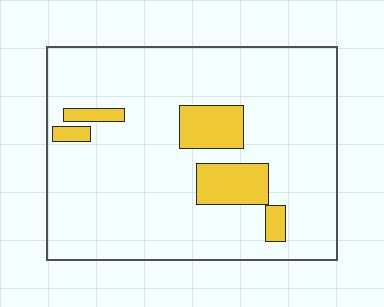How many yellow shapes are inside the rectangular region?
5.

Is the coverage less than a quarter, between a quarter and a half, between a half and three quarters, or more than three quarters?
Less than a quarter.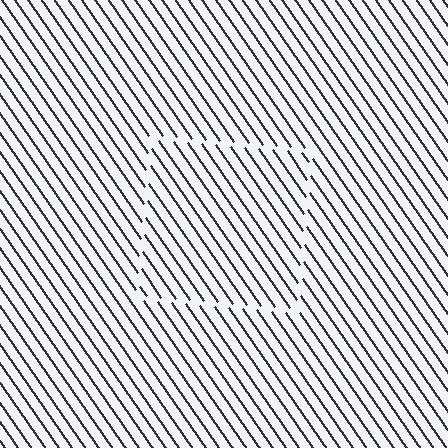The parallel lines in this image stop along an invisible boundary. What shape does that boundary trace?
An illusory square. The interior of the shape contains the same grating, shifted by half a period — the contour is defined by the phase discontinuity where line-ends from the inner and outer gratings abut.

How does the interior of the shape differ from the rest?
The interior of the shape contains the same grating, shifted by half a period — the contour is defined by the phase discontinuity where line-ends from the inner and outer gratings abut.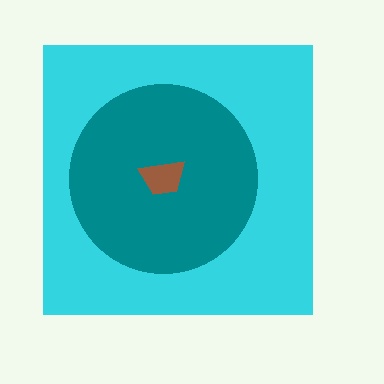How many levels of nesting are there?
3.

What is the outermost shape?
The cyan square.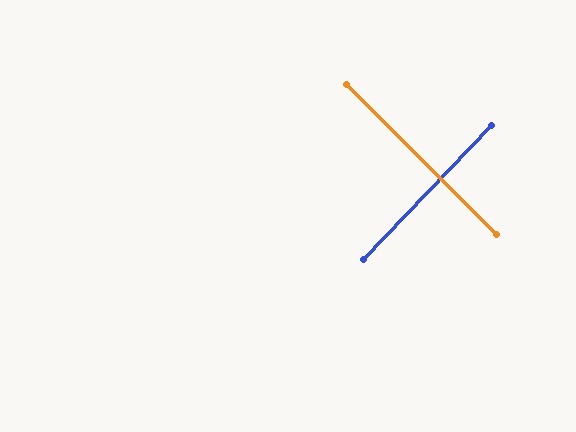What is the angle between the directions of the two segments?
Approximately 89 degrees.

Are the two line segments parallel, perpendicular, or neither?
Perpendicular — they meet at approximately 89°.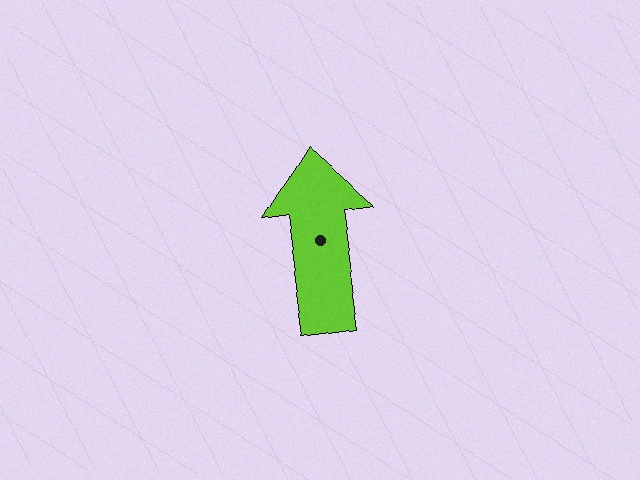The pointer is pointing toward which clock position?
Roughly 12 o'clock.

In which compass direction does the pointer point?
North.